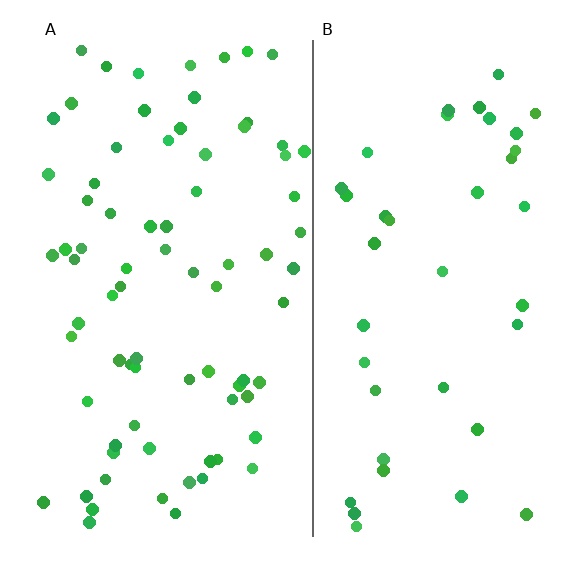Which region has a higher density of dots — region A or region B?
A (the left).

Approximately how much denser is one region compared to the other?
Approximately 1.9× — region A over region B.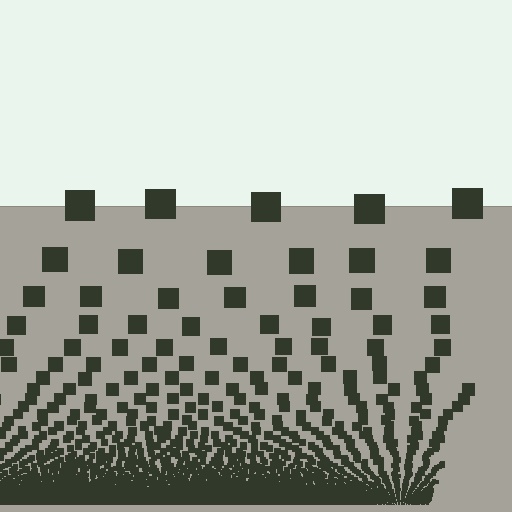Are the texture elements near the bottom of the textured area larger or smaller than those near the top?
Smaller. The gradient is inverted — elements near the bottom are smaller and denser.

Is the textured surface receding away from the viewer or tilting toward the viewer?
The surface appears to tilt toward the viewer. Texture elements get larger and sparser toward the top.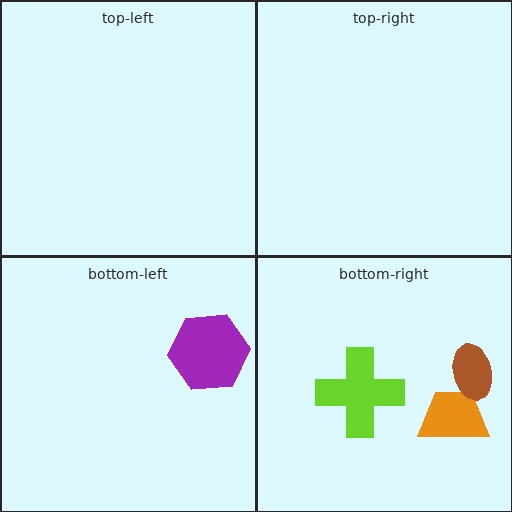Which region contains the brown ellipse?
The bottom-right region.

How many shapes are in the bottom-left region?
1.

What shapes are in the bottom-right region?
The lime cross, the orange trapezoid, the brown ellipse.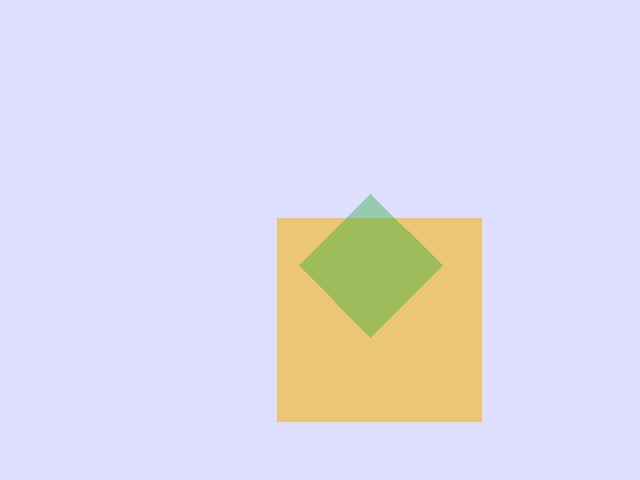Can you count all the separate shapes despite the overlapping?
Yes, there are 2 separate shapes.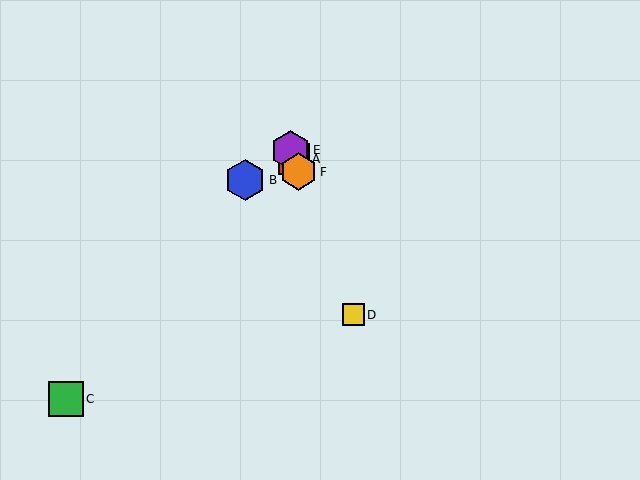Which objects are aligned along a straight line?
Objects A, D, E, F are aligned along a straight line.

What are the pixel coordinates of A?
Object A is at (294, 159).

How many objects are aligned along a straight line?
4 objects (A, D, E, F) are aligned along a straight line.